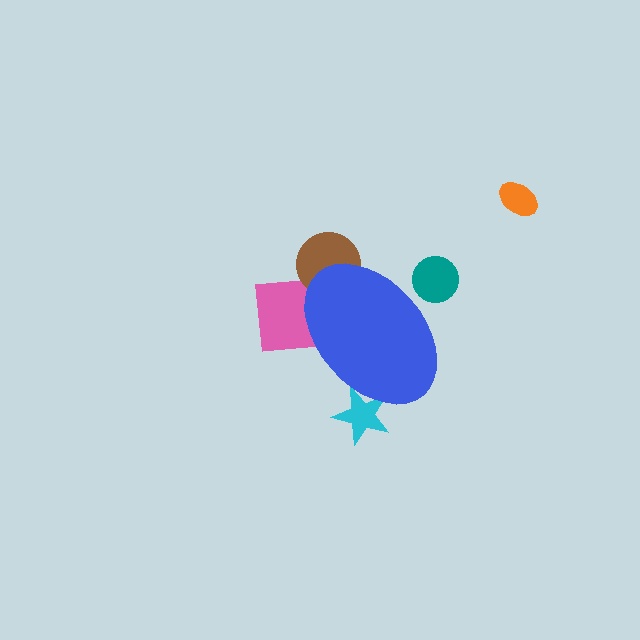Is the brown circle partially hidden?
Yes, the brown circle is partially hidden behind the blue ellipse.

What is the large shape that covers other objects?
A blue ellipse.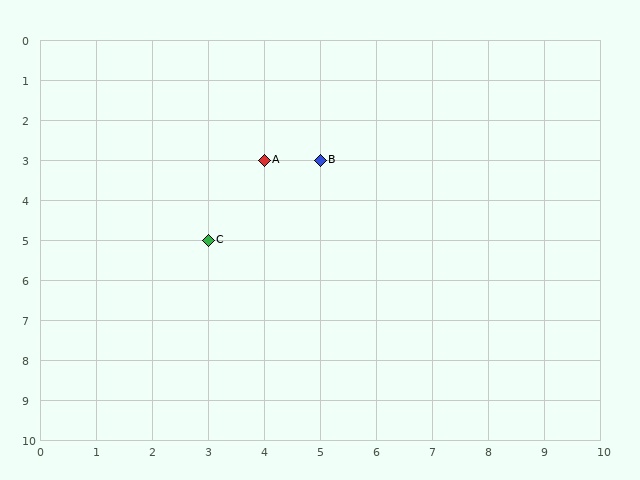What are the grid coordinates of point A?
Point A is at grid coordinates (4, 3).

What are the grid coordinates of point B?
Point B is at grid coordinates (5, 3).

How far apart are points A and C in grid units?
Points A and C are 1 column and 2 rows apart (about 2.2 grid units diagonally).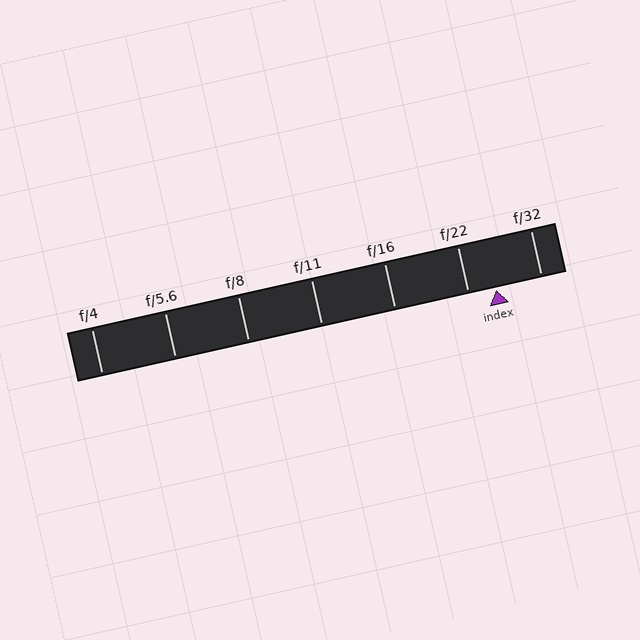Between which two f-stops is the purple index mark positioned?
The index mark is between f/22 and f/32.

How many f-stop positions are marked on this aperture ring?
There are 7 f-stop positions marked.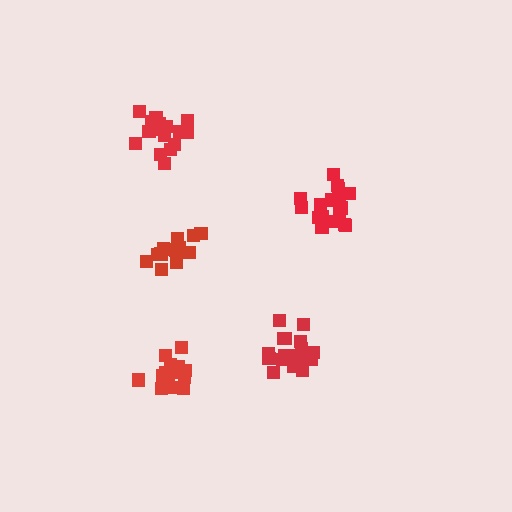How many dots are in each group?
Group 1: 17 dots, Group 2: 18 dots, Group 3: 18 dots, Group 4: 17 dots, Group 5: 14 dots (84 total).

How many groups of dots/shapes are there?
There are 5 groups.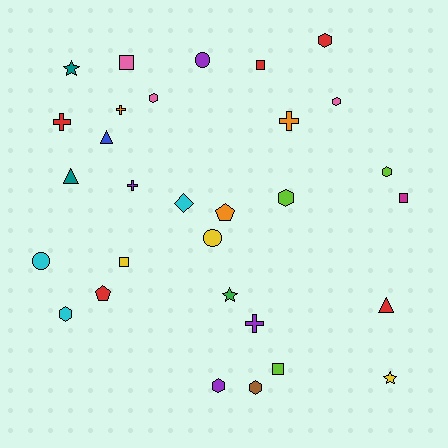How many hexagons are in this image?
There are 8 hexagons.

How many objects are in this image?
There are 30 objects.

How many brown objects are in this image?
There is 1 brown object.